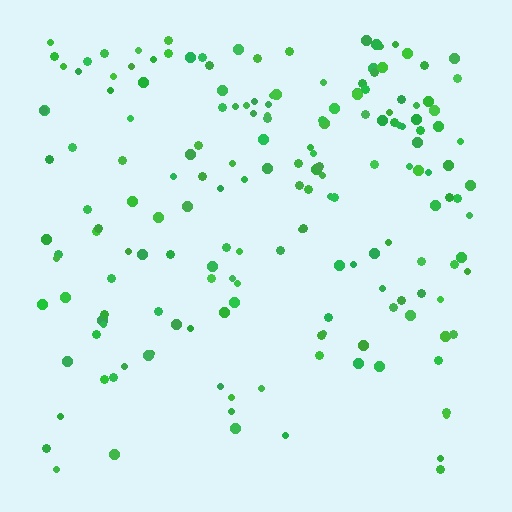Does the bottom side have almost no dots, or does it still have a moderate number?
Still a moderate number, just noticeably fewer than the top.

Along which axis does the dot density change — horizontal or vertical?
Vertical.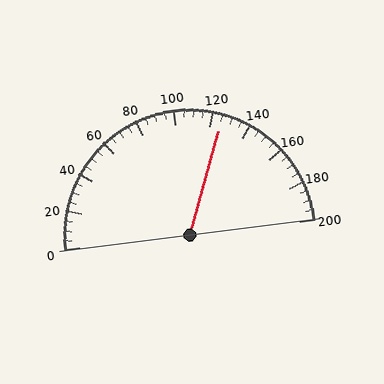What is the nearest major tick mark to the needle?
The nearest major tick mark is 120.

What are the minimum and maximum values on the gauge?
The gauge ranges from 0 to 200.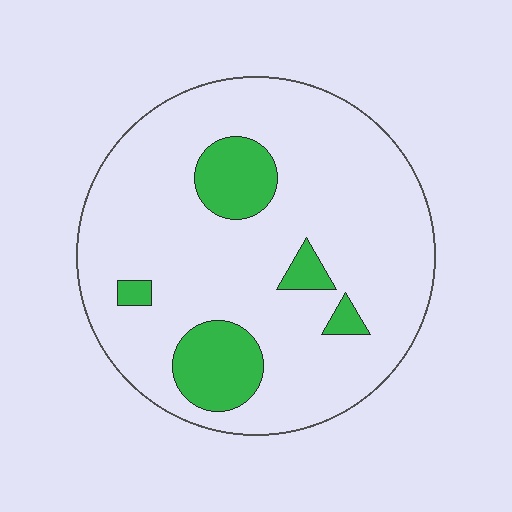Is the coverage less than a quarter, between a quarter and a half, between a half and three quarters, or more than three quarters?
Less than a quarter.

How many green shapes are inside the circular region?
5.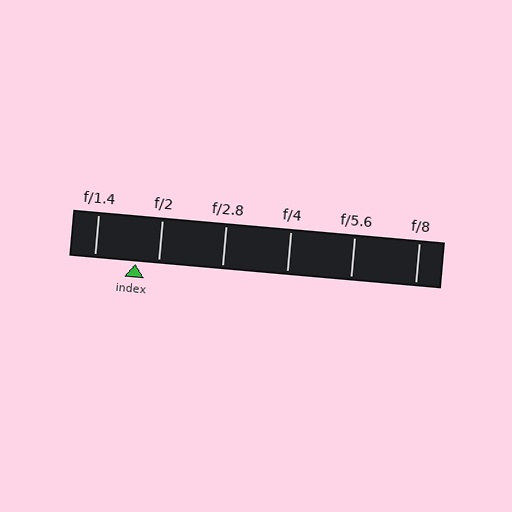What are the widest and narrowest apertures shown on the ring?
The widest aperture shown is f/1.4 and the narrowest is f/8.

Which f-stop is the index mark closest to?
The index mark is closest to f/2.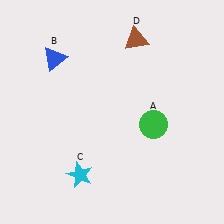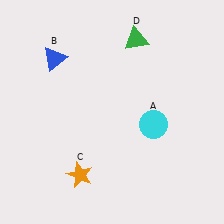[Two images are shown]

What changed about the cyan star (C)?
In Image 1, C is cyan. In Image 2, it changed to orange.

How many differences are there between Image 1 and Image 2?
There are 3 differences between the two images.